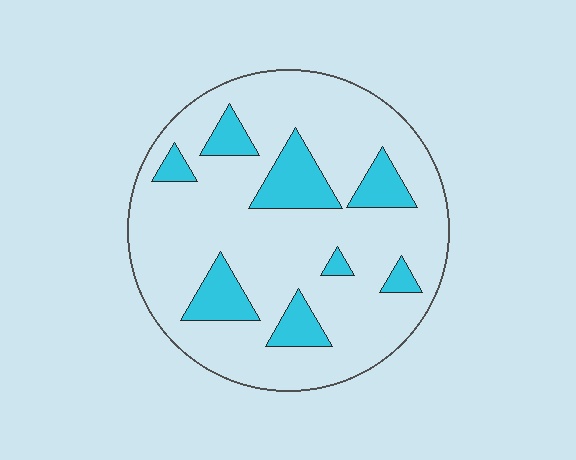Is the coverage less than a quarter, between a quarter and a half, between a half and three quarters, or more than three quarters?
Less than a quarter.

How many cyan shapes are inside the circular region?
8.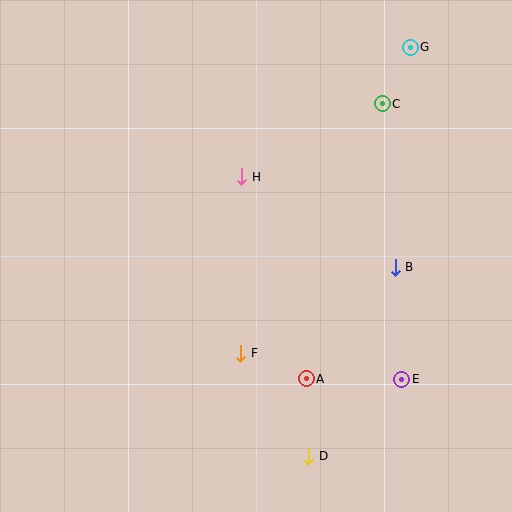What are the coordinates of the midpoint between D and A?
The midpoint between D and A is at (308, 417).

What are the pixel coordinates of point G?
Point G is at (410, 47).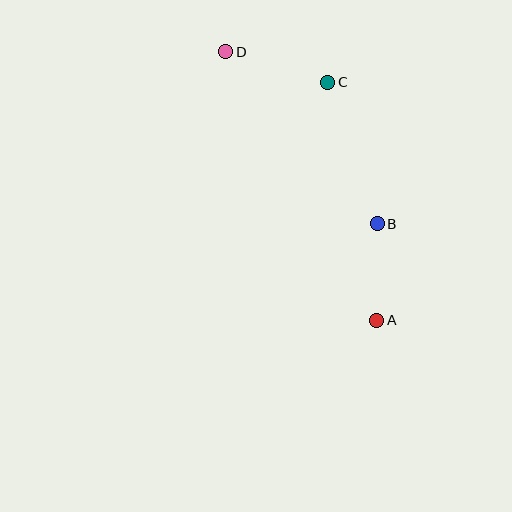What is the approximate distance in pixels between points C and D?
The distance between C and D is approximately 106 pixels.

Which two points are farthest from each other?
Points A and D are farthest from each other.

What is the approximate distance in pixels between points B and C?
The distance between B and C is approximately 150 pixels.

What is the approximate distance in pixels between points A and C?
The distance between A and C is approximately 243 pixels.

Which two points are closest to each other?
Points A and B are closest to each other.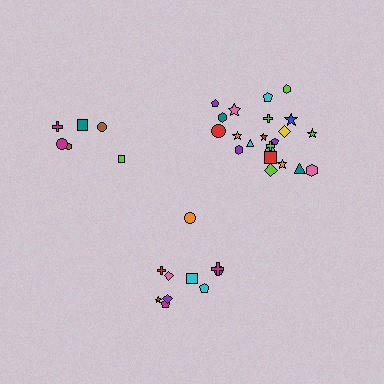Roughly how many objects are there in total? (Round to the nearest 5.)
Roughly 40 objects in total.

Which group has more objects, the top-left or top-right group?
The top-right group.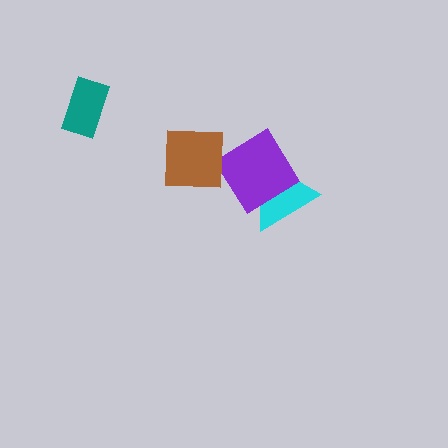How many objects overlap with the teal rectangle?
0 objects overlap with the teal rectangle.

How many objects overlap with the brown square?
0 objects overlap with the brown square.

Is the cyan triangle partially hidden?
Yes, it is partially covered by another shape.